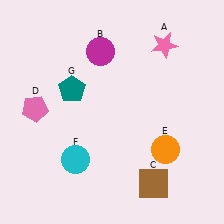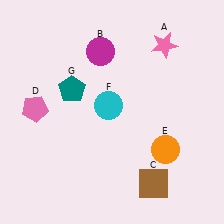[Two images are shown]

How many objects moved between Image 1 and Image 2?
1 object moved between the two images.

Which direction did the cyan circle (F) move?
The cyan circle (F) moved up.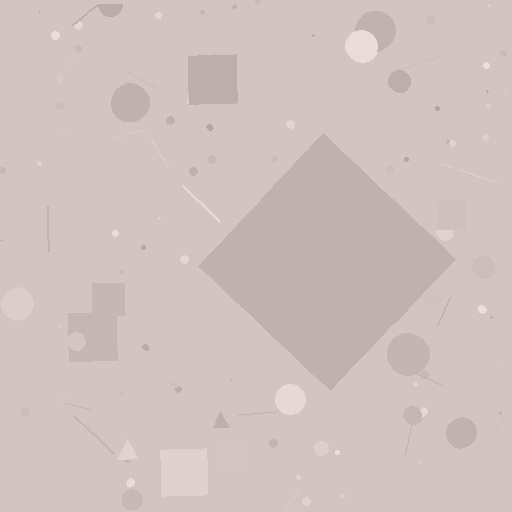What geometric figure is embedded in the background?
A diamond is embedded in the background.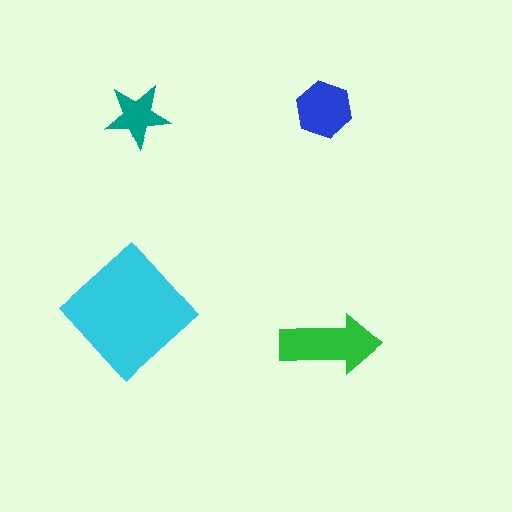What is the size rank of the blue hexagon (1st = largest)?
3rd.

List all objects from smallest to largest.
The teal star, the blue hexagon, the green arrow, the cyan diamond.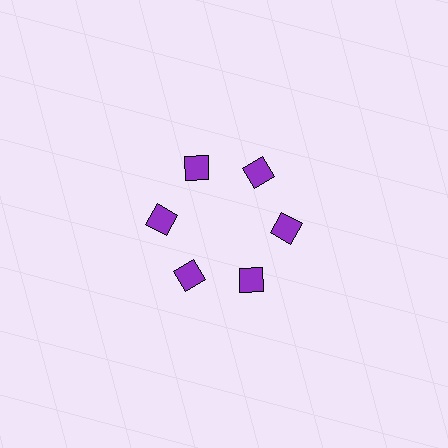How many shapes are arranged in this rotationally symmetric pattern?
There are 6 shapes, arranged in 6 groups of 1.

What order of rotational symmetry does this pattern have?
This pattern has 6-fold rotational symmetry.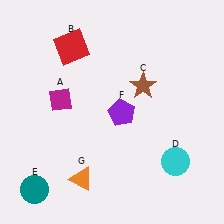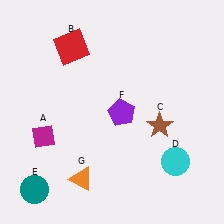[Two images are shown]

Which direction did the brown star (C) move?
The brown star (C) moved down.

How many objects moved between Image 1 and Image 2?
2 objects moved between the two images.